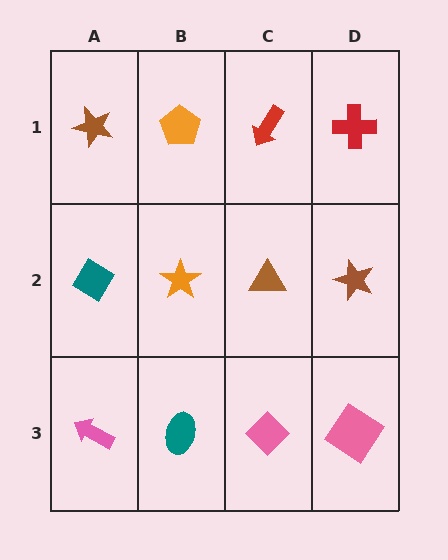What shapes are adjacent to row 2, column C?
A red arrow (row 1, column C), a pink diamond (row 3, column C), an orange star (row 2, column B), a brown star (row 2, column D).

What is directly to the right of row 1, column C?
A red cross.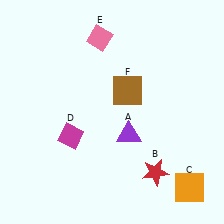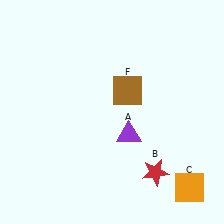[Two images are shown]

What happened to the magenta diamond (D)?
The magenta diamond (D) was removed in Image 2. It was in the bottom-left area of Image 1.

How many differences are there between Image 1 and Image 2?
There are 2 differences between the two images.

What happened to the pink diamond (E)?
The pink diamond (E) was removed in Image 2. It was in the top-left area of Image 1.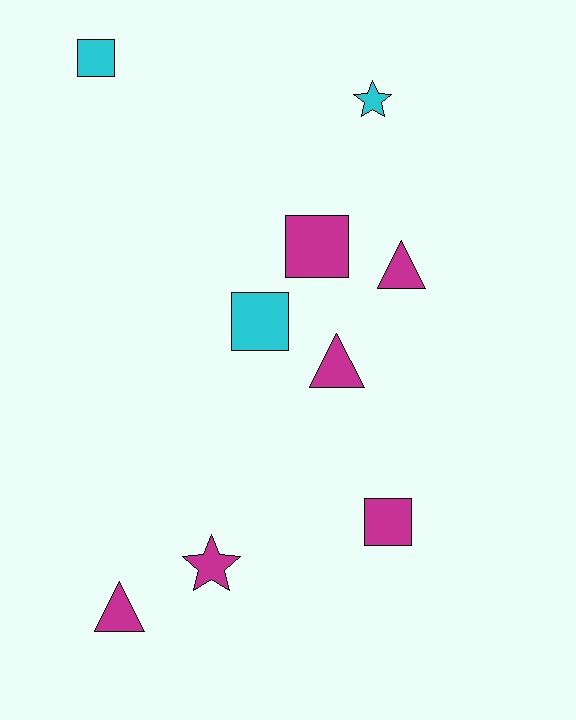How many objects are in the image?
There are 9 objects.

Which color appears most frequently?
Magenta, with 6 objects.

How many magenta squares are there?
There are 2 magenta squares.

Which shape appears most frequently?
Square, with 4 objects.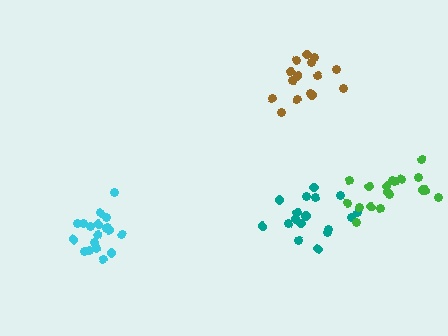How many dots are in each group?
Group 1: 17 dots, Group 2: 18 dots, Group 3: 15 dots, Group 4: 19 dots (69 total).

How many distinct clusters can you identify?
There are 4 distinct clusters.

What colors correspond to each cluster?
The clusters are colored: teal, green, brown, cyan.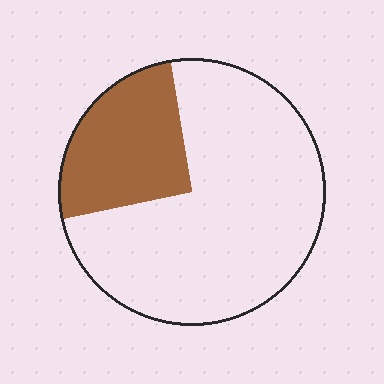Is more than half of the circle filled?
No.